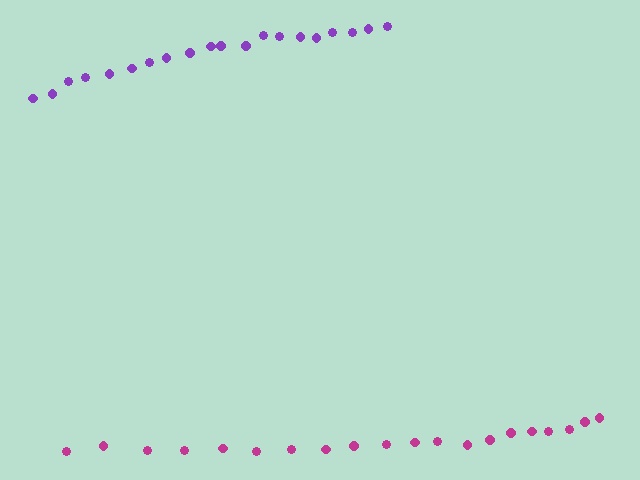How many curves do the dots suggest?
There are 2 distinct paths.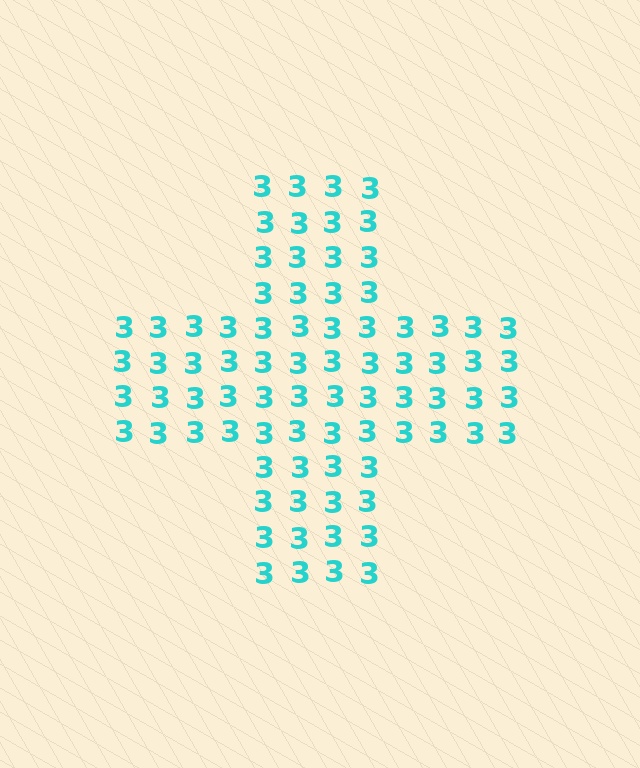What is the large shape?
The large shape is a cross.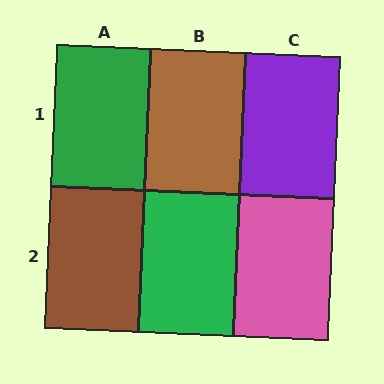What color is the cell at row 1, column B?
Brown.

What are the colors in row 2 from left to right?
Brown, green, pink.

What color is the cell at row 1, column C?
Purple.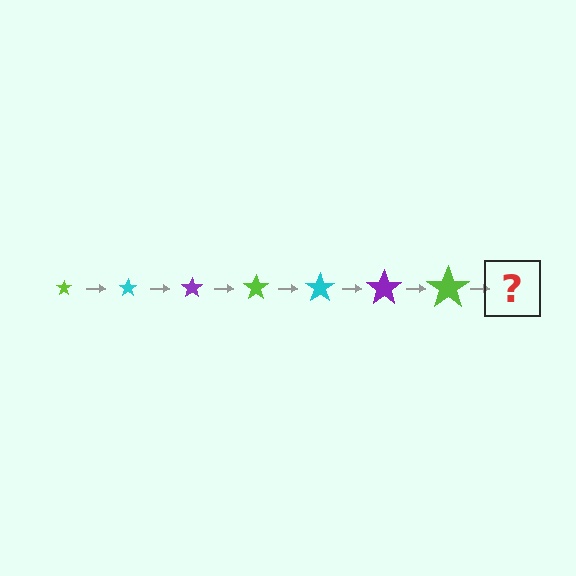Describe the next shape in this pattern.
It should be a cyan star, larger than the previous one.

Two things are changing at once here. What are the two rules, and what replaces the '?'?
The two rules are that the star grows larger each step and the color cycles through lime, cyan, and purple. The '?' should be a cyan star, larger than the previous one.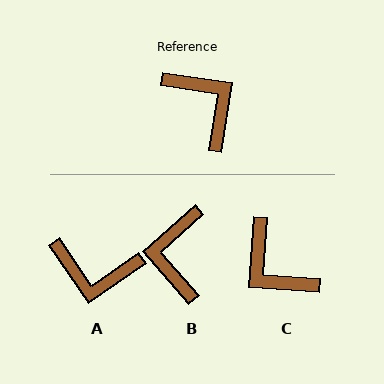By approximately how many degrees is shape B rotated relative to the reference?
Approximately 140 degrees counter-clockwise.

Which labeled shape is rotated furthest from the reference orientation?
C, about 175 degrees away.